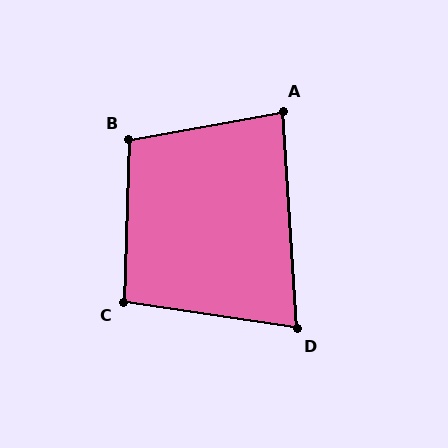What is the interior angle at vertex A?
Approximately 83 degrees (acute).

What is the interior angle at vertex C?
Approximately 97 degrees (obtuse).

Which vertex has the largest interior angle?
B, at approximately 102 degrees.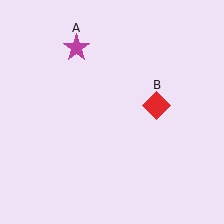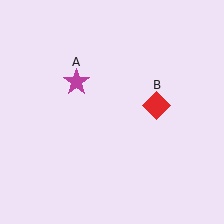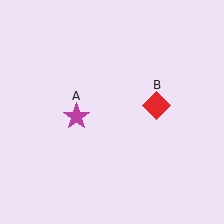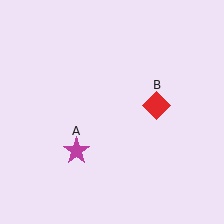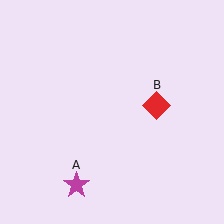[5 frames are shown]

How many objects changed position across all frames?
1 object changed position: magenta star (object A).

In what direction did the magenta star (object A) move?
The magenta star (object A) moved down.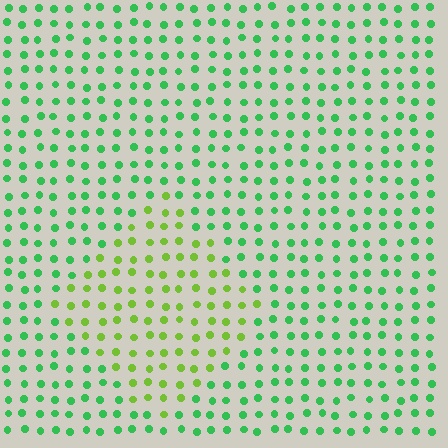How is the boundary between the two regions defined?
The boundary is defined purely by a slight shift in hue (about 41 degrees). Spacing, size, and orientation are identical on both sides.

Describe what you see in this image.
The image is filled with small green elements in a uniform arrangement. A diamond-shaped region is visible where the elements are tinted to a slightly different hue, forming a subtle color boundary.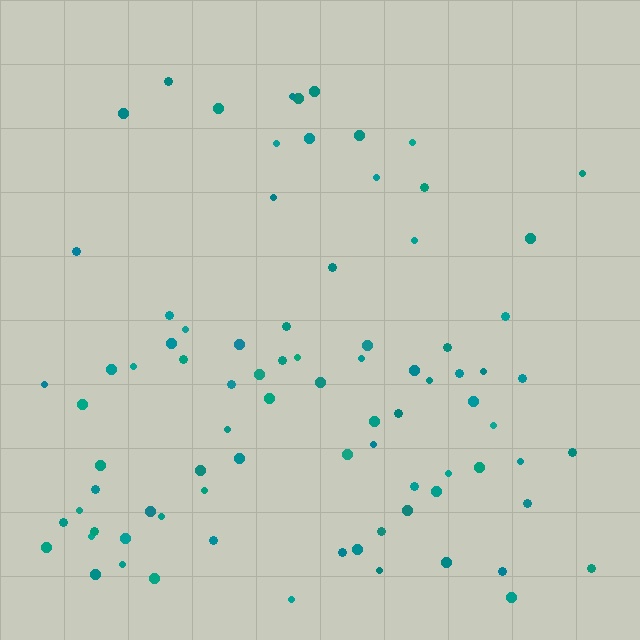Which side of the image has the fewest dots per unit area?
The top.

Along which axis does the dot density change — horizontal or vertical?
Vertical.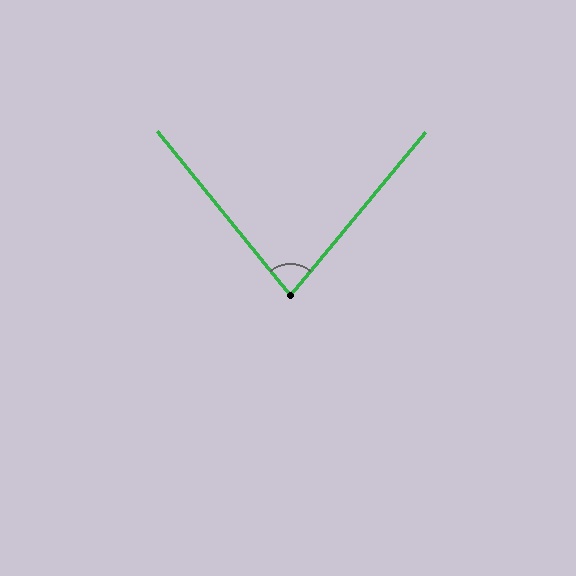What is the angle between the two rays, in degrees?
Approximately 79 degrees.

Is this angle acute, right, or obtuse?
It is acute.